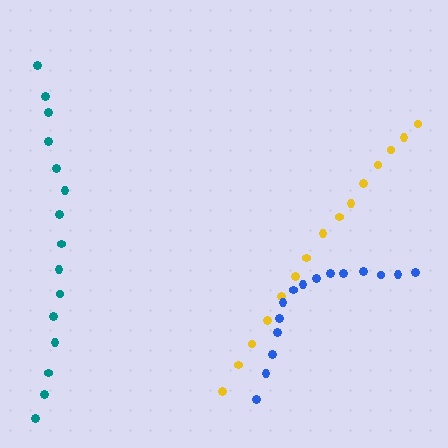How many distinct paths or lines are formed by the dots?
There are 3 distinct paths.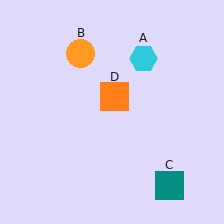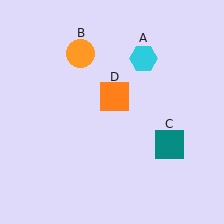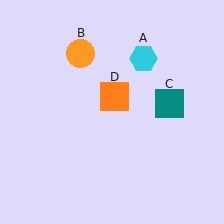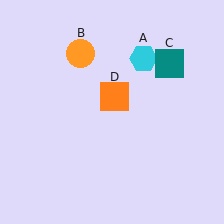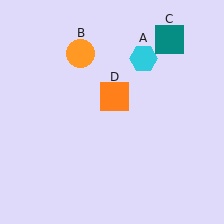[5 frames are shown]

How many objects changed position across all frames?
1 object changed position: teal square (object C).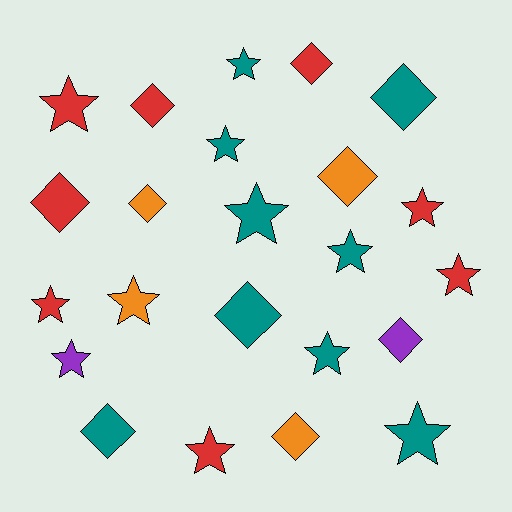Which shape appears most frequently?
Star, with 13 objects.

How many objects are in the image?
There are 23 objects.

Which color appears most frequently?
Teal, with 9 objects.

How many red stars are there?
There are 5 red stars.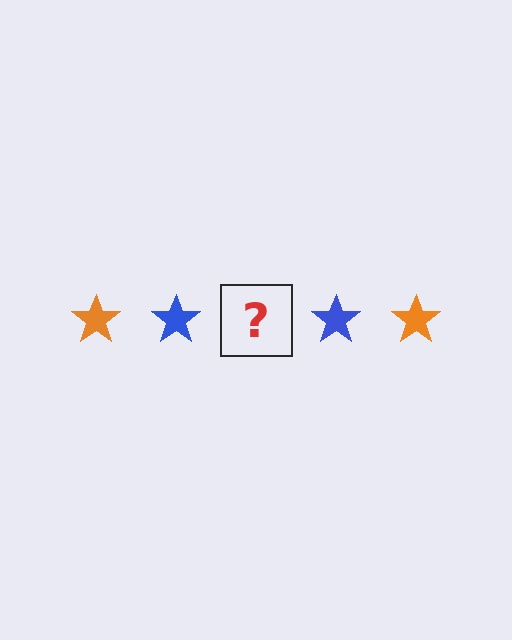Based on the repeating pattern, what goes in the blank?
The blank should be an orange star.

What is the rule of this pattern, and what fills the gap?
The rule is that the pattern cycles through orange, blue stars. The gap should be filled with an orange star.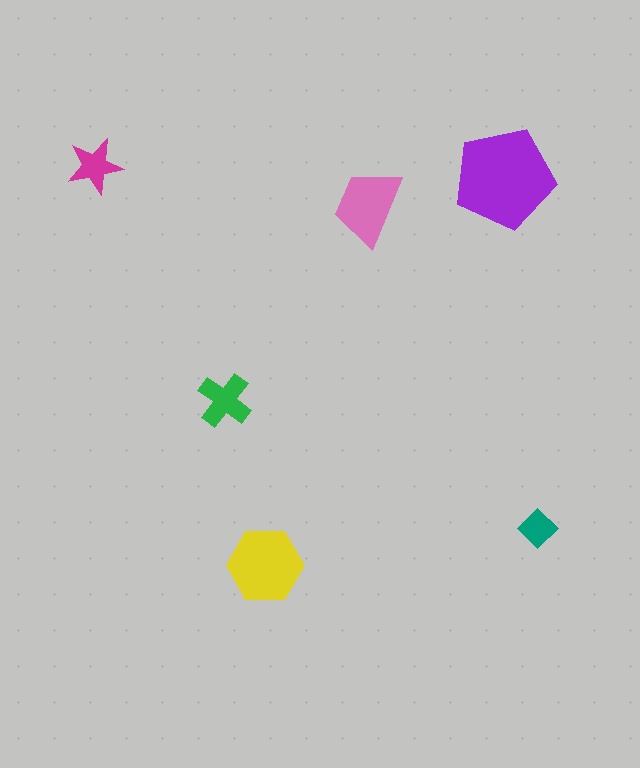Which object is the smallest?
The teal diamond.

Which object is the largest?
The purple pentagon.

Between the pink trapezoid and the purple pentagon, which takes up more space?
The purple pentagon.